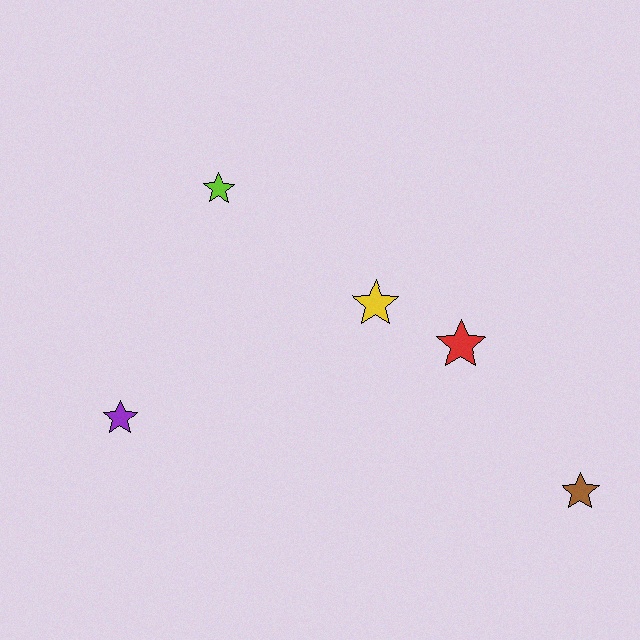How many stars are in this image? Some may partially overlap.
There are 5 stars.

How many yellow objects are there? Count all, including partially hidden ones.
There is 1 yellow object.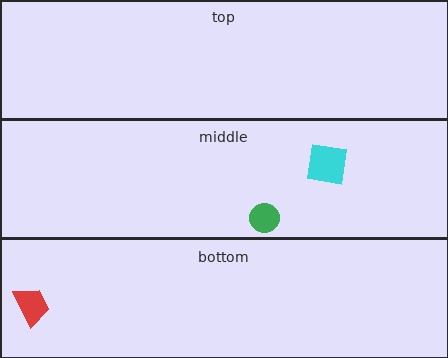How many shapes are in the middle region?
2.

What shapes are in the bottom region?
The red trapezoid.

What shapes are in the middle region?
The green circle, the cyan square.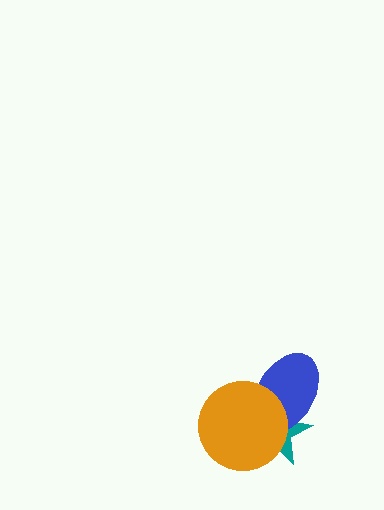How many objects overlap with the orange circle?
2 objects overlap with the orange circle.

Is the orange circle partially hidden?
No, no other shape covers it.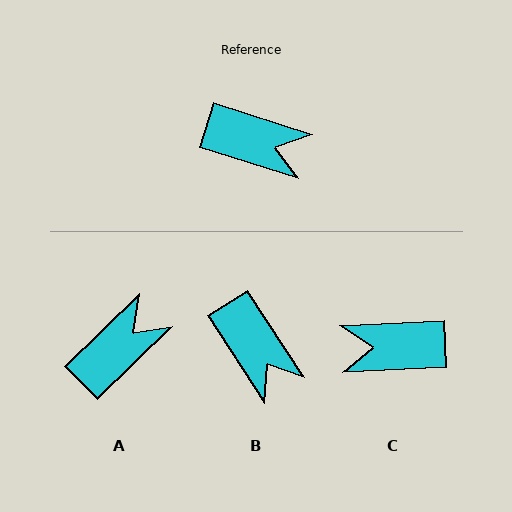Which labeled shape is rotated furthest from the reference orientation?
C, about 159 degrees away.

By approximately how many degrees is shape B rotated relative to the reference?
Approximately 39 degrees clockwise.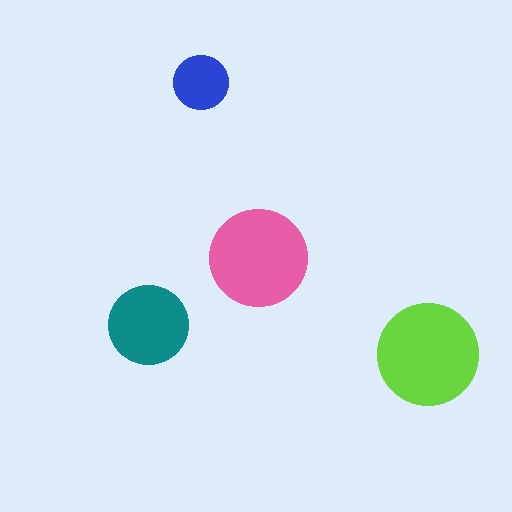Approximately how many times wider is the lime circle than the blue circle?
About 2 times wider.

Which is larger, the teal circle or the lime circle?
The lime one.